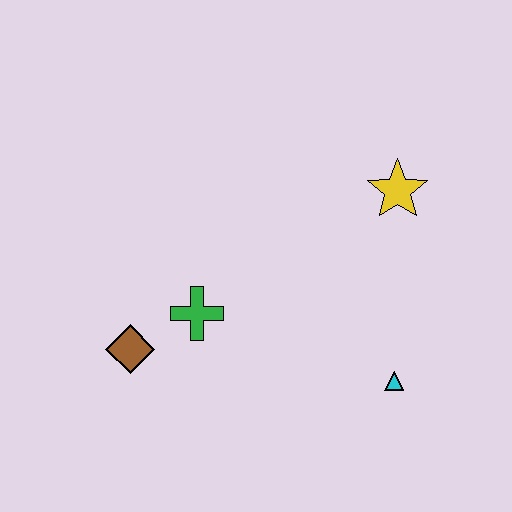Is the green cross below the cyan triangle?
No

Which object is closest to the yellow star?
The cyan triangle is closest to the yellow star.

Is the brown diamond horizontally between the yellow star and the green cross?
No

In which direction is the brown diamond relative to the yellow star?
The brown diamond is to the left of the yellow star.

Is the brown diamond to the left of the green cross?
Yes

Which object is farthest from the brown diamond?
The yellow star is farthest from the brown diamond.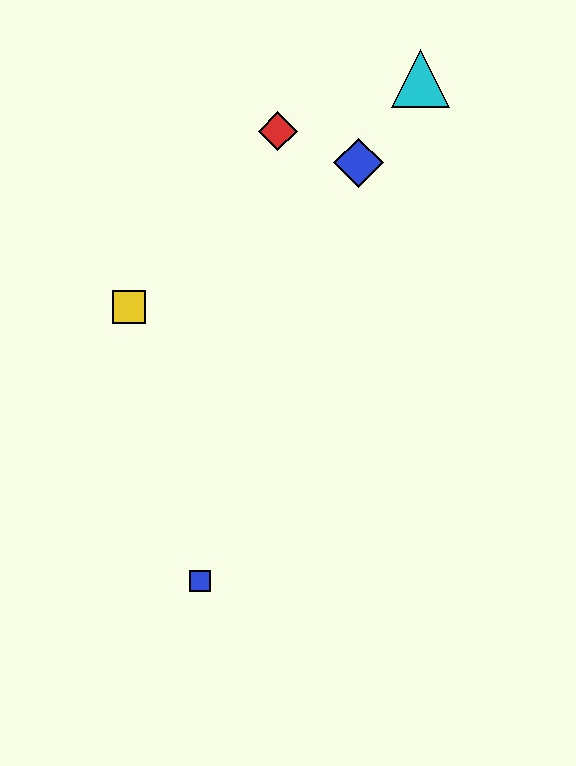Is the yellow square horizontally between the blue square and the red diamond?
No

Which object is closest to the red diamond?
The blue diamond is closest to the red diamond.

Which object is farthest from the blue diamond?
The blue square is farthest from the blue diamond.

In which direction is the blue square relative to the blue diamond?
The blue square is below the blue diamond.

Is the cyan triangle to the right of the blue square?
Yes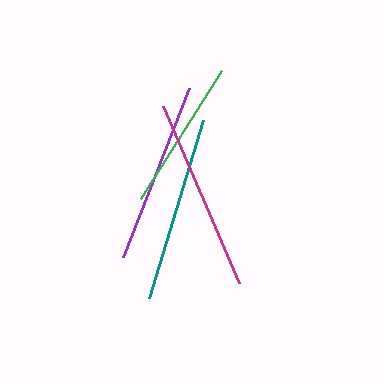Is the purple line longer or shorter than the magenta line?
The magenta line is longer than the purple line.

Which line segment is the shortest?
The green line is the shortest at approximately 152 pixels.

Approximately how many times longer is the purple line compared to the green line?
The purple line is approximately 1.2 times the length of the green line.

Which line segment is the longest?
The magenta line is the longest at approximately 192 pixels.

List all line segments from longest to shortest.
From longest to shortest: magenta, teal, purple, green.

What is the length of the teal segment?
The teal segment is approximately 186 pixels long.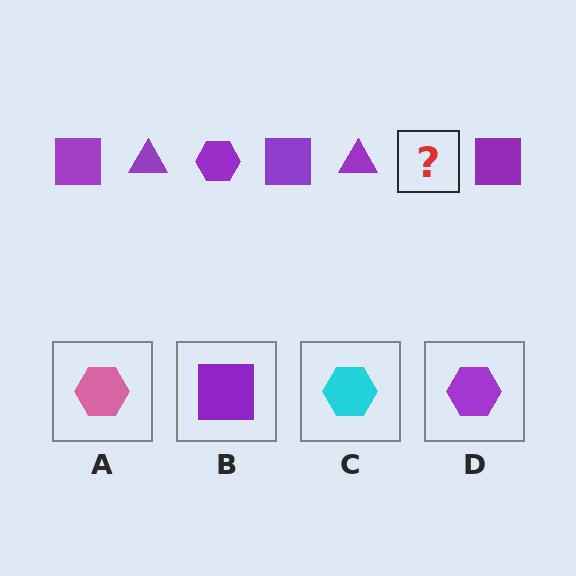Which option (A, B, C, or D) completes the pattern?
D.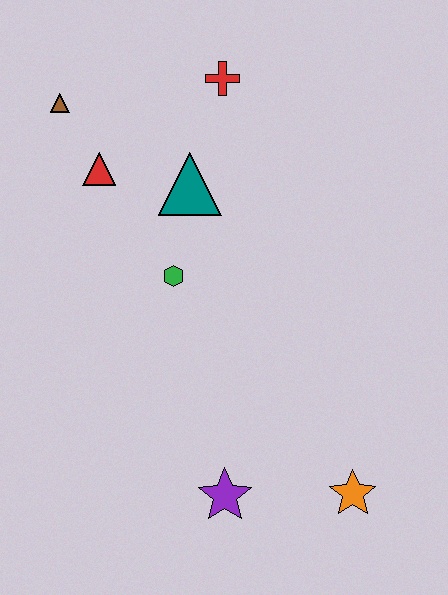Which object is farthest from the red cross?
The orange star is farthest from the red cross.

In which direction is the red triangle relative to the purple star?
The red triangle is above the purple star.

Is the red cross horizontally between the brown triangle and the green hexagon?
No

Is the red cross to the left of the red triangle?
No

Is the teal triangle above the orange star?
Yes